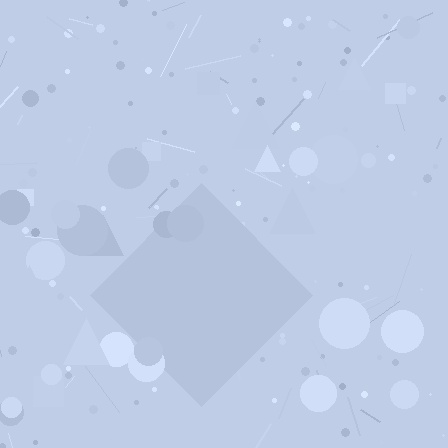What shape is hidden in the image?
A diamond is hidden in the image.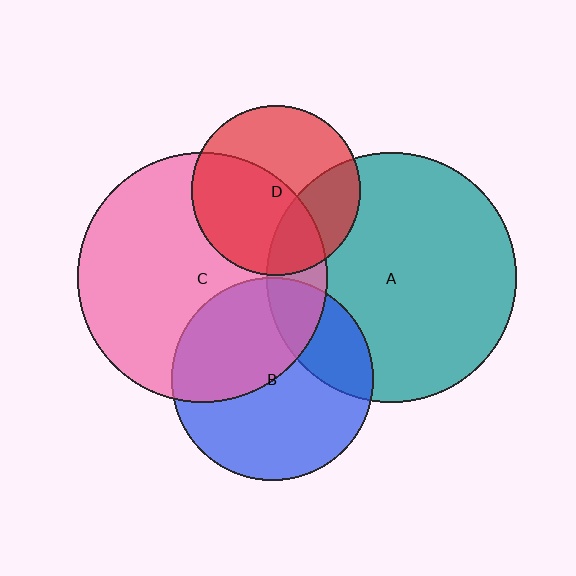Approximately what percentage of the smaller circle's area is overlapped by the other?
Approximately 50%.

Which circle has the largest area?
Circle A (teal).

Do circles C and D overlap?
Yes.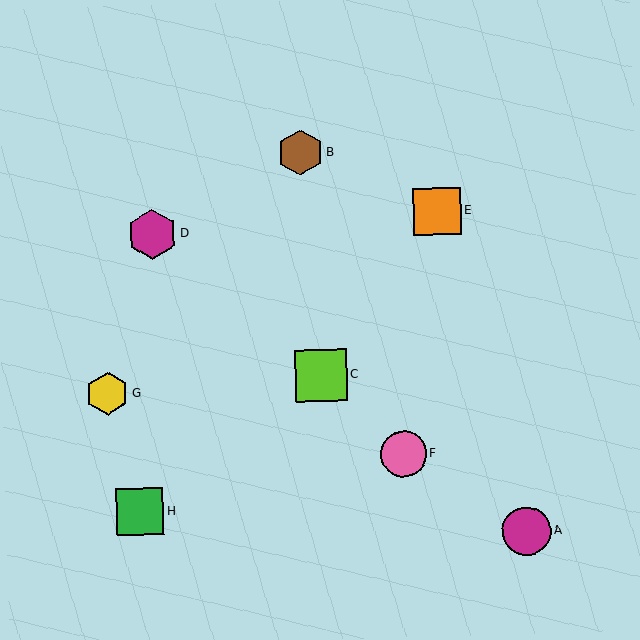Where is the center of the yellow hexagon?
The center of the yellow hexagon is at (107, 394).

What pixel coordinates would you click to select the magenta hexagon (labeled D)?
Click at (152, 234) to select the magenta hexagon D.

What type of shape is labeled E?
Shape E is an orange square.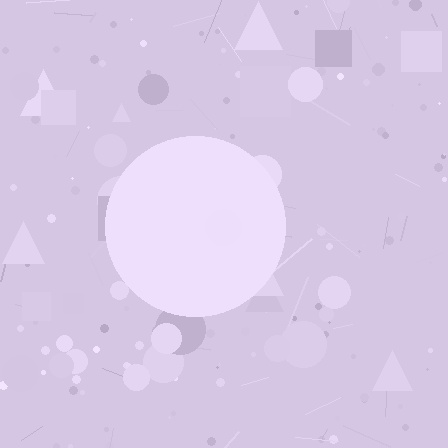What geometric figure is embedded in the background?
A circle is embedded in the background.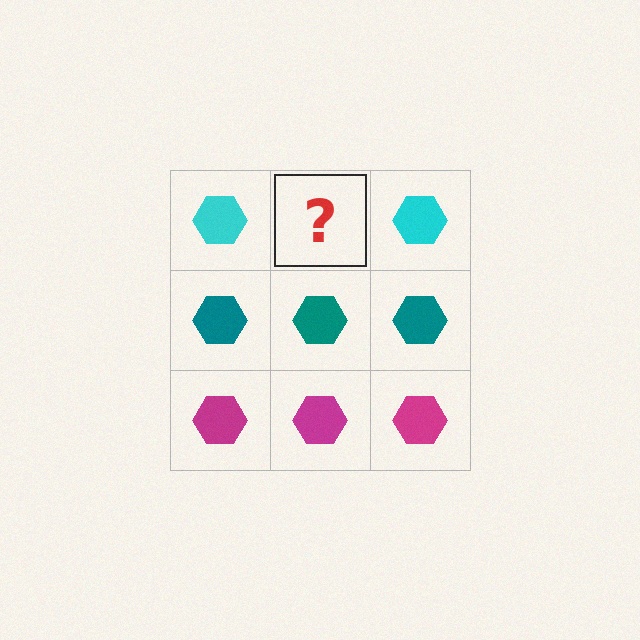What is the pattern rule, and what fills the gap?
The rule is that each row has a consistent color. The gap should be filled with a cyan hexagon.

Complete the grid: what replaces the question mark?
The question mark should be replaced with a cyan hexagon.